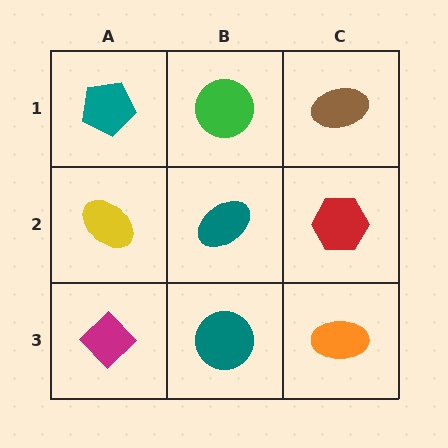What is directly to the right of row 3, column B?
An orange ellipse.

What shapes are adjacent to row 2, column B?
A green circle (row 1, column B), a teal circle (row 3, column B), a yellow ellipse (row 2, column A), a red hexagon (row 2, column C).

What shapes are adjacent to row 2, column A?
A teal pentagon (row 1, column A), a magenta diamond (row 3, column A), a teal ellipse (row 2, column B).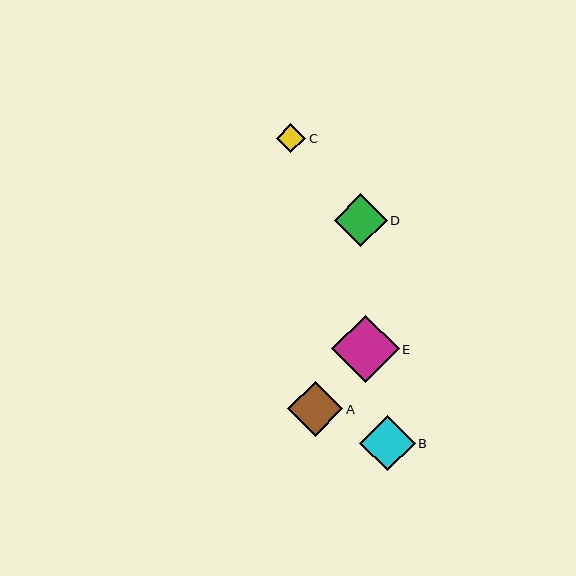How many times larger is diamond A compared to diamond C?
Diamond A is approximately 1.9 times the size of diamond C.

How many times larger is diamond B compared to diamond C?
Diamond B is approximately 1.9 times the size of diamond C.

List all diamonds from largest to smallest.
From largest to smallest: E, B, A, D, C.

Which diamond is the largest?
Diamond E is the largest with a size of approximately 67 pixels.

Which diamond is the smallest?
Diamond C is the smallest with a size of approximately 29 pixels.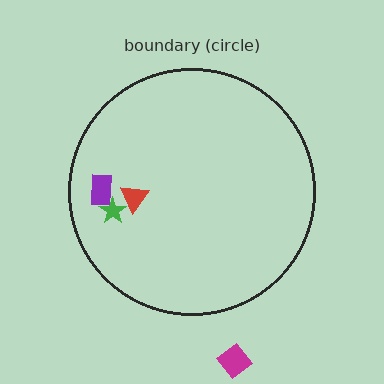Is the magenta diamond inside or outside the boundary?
Outside.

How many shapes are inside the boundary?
3 inside, 1 outside.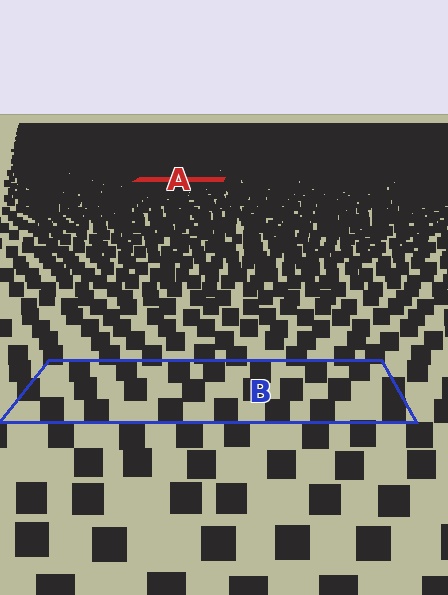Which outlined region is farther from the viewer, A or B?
Region A is farther from the viewer — the texture elements inside it appear smaller and more densely packed.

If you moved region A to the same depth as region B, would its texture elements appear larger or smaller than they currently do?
They would appear larger. At a closer depth, the same texture elements are projected at a bigger on-screen size.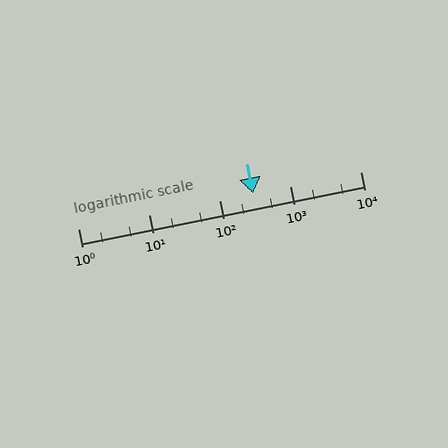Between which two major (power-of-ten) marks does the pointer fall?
The pointer is between 100 and 1000.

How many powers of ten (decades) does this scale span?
The scale spans 4 decades, from 1 to 10000.